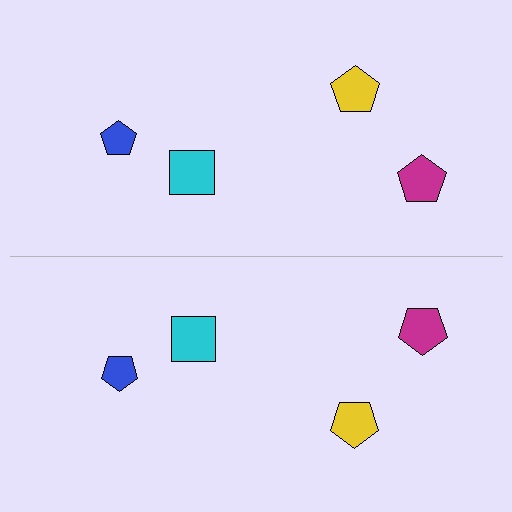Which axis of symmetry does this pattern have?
The pattern has a horizontal axis of symmetry running through the center of the image.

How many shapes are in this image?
There are 8 shapes in this image.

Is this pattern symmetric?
Yes, this pattern has bilateral (reflection) symmetry.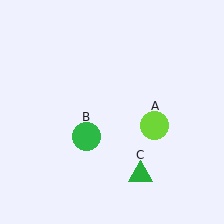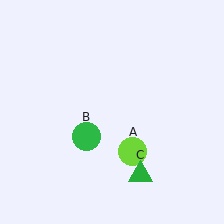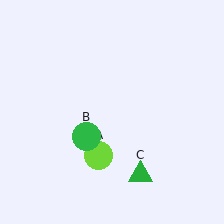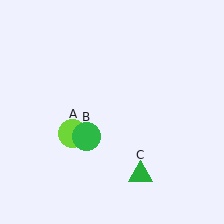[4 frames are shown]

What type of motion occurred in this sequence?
The lime circle (object A) rotated clockwise around the center of the scene.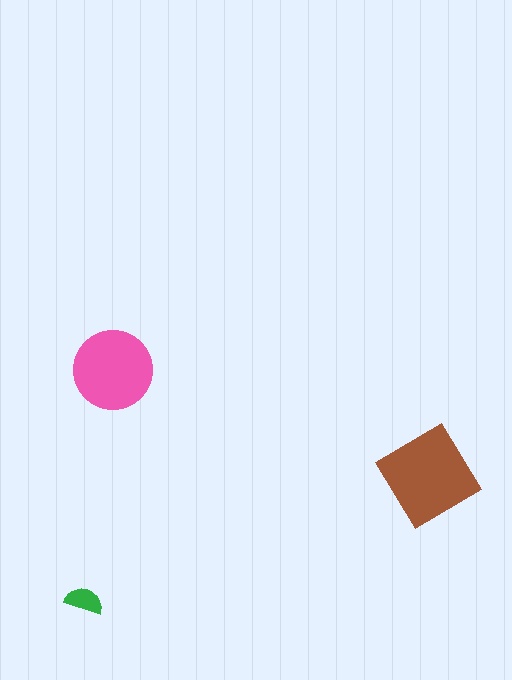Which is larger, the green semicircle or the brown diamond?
The brown diamond.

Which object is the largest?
The brown diamond.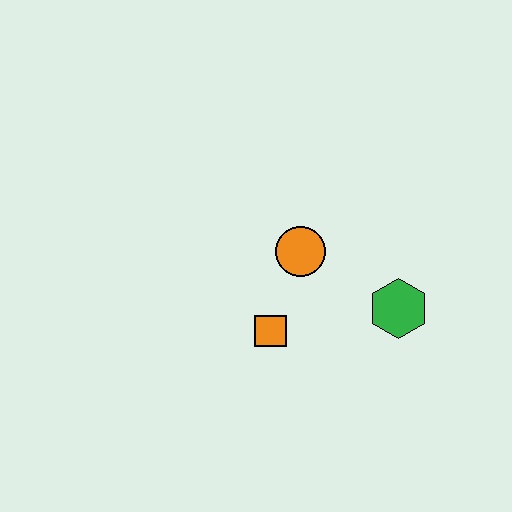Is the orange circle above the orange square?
Yes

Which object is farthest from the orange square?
The green hexagon is farthest from the orange square.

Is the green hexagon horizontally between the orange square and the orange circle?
No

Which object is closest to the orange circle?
The orange square is closest to the orange circle.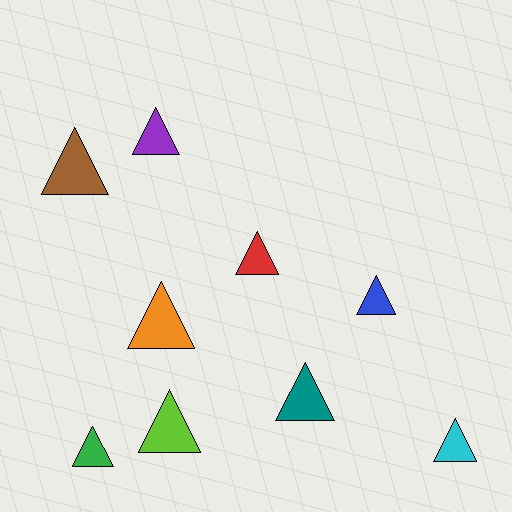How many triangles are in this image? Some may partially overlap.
There are 9 triangles.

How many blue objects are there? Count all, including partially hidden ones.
There is 1 blue object.